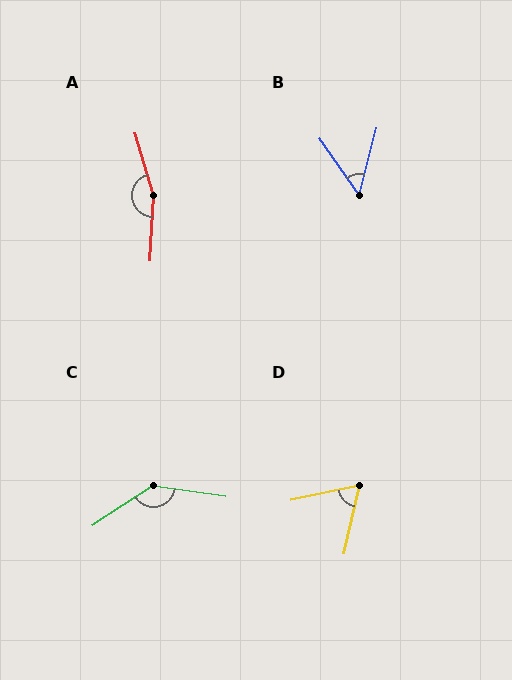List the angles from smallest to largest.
B (50°), D (65°), C (138°), A (161°).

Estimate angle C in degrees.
Approximately 138 degrees.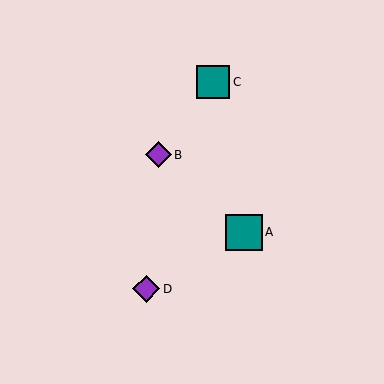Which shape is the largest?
The teal square (labeled A) is the largest.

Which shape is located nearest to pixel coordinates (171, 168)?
The purple diamond (labeled B) at (158, 155) is nearest to that location.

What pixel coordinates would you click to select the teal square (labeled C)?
Click at (213, 82) to select the teal square C.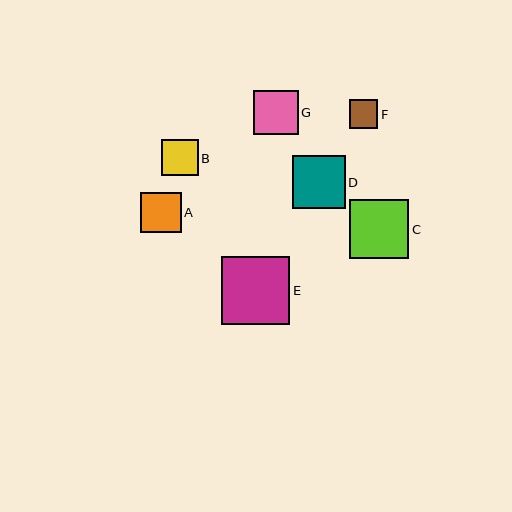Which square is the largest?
Square E is the largest with a size of approximately 68 pixels.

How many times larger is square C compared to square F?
Square C is approximately 2.1 times the size of square F.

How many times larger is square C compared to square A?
Square C is approximately 1.5 times the size of square A.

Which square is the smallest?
Square F is the smallest with a size of approximately 28 pixels.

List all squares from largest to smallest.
From largest to smallest: E, C, D, G, A, B, F.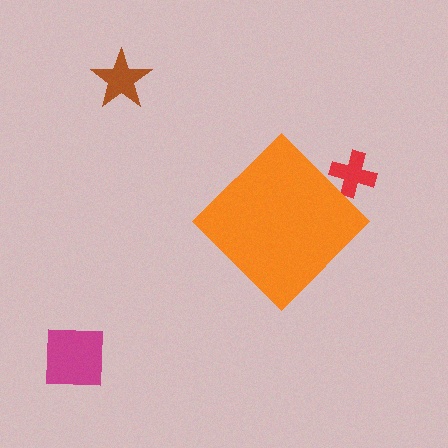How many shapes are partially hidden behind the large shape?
1 shape is partially hidden.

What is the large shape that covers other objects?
An orange diamond.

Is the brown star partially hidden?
No, the brown star is fully visible.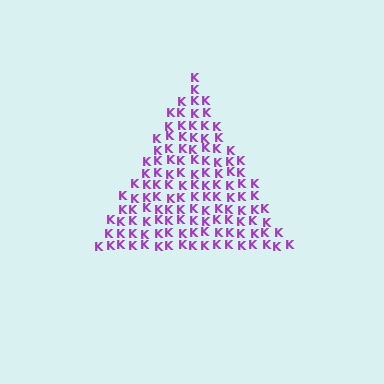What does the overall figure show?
The overall figure shows a triangle.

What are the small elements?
The small elements are letter K's.